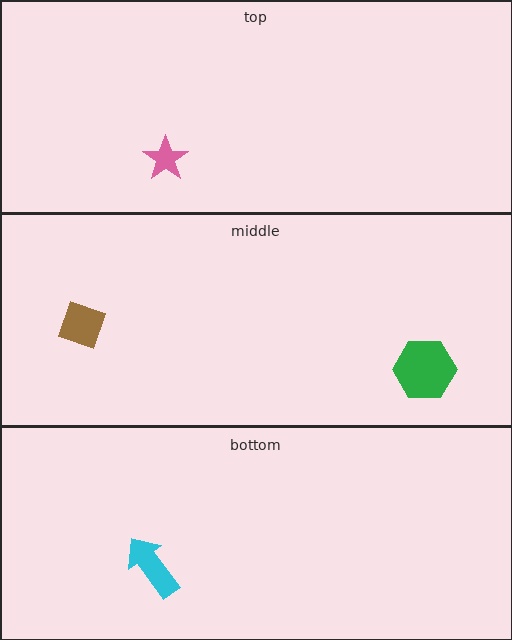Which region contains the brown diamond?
The middle region.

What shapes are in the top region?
The pink star.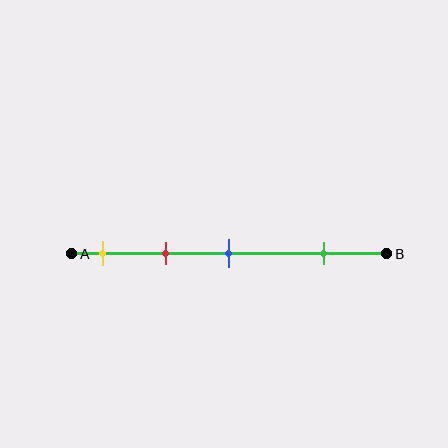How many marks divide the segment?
There are 4 marks dividing the segment.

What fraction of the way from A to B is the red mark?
The red mark is approximately 30% (0.3) of the way from A to B.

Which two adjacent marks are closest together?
The yellow and red marks are the closest adjacent pair.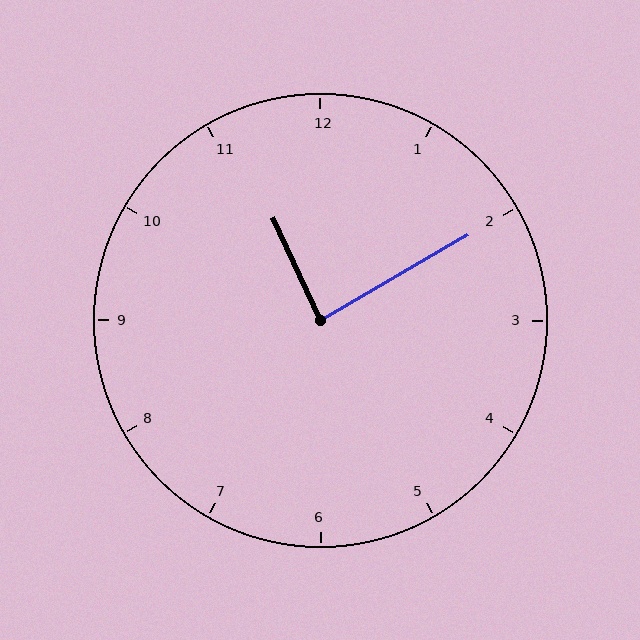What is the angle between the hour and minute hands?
Approximately 85 degrees.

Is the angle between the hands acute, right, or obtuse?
It is right.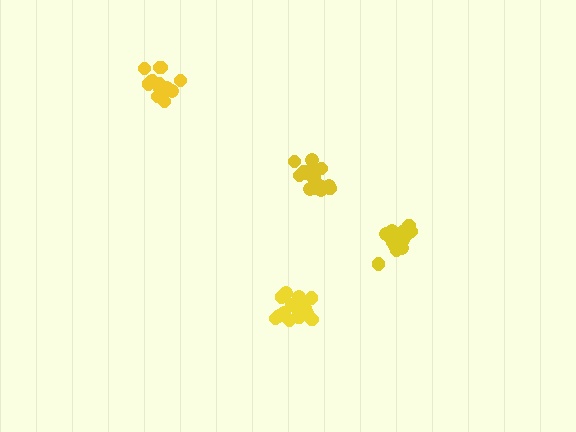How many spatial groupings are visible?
There are 4 spatial groupings.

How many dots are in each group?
Group 1: 18 dots, Group 2: 18 dots, Group 3: 18 dots, Group 4: 15 dots (69 total).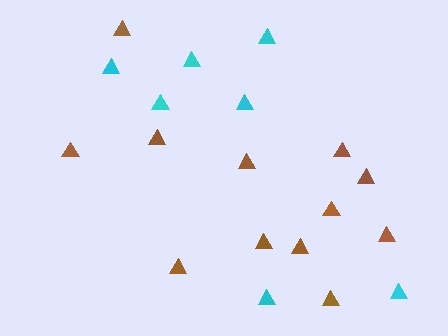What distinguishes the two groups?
There are 2 groups: one group of cyan triangles (7) and one group of brown triangles (12).